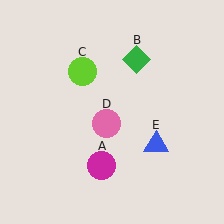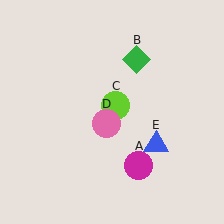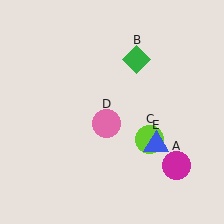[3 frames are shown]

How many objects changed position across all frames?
2 objects changed position: magenta circle (object A), lime circle (object C).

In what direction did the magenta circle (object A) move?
The magenta circle (object A) moved right.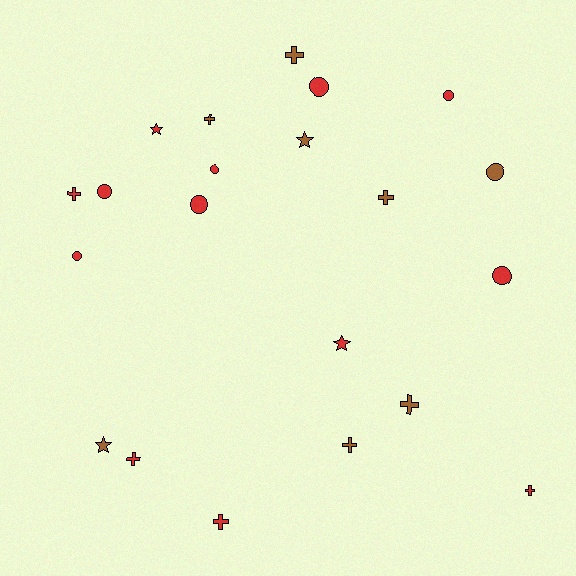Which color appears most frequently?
Red, with 13 objects.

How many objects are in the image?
There are 21 objects.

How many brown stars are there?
There are 2 brown stars.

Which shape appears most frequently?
Cross, with 9 objects.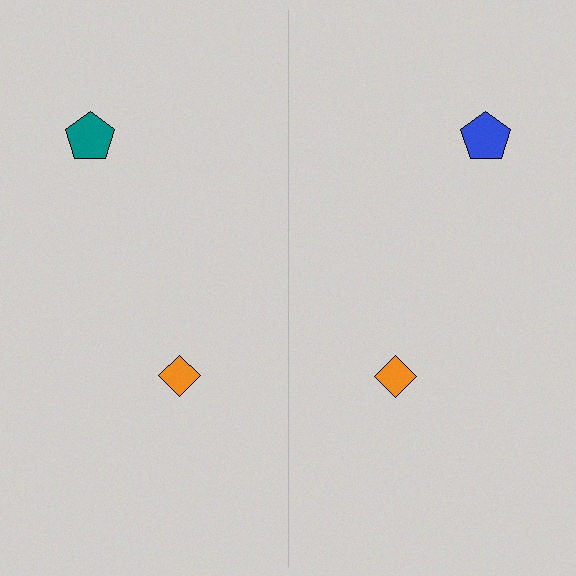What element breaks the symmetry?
The blue pentagon on the right side breaks the symmetry — its mirror counterpart is teal.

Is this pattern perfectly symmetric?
No, the pattern is not perfectly symmetric. The blue pentagon on the right side breaks the symmetry — its mirror counterpart is teal.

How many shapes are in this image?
There are 4 shapes in this image.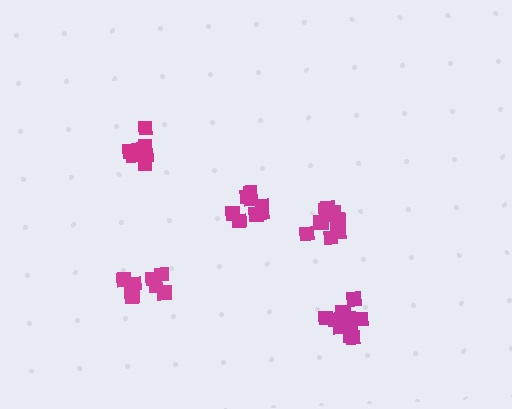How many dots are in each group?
Group 1: 14 dots, Group 2: 10 dots, Group 3: 8 dots, Group 4: 11 dots, Group 5: 9 dots (52 total).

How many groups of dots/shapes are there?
There are 5 groups.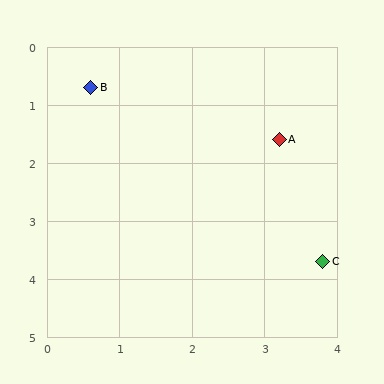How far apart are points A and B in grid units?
Points A and B are about 2.8 grid units apart.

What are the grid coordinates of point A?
Point A is at approximately (3.2, 1.6).